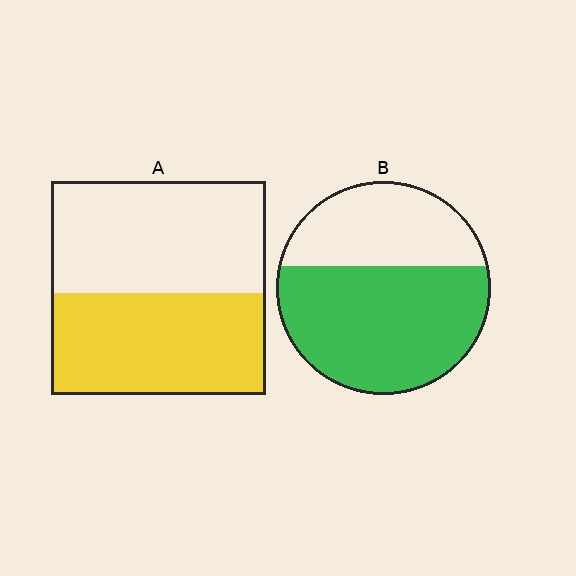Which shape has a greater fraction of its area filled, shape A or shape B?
Shape B.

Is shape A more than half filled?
Roughly half.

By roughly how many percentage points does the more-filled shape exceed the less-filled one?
By roughly 15 percentage points (B over A).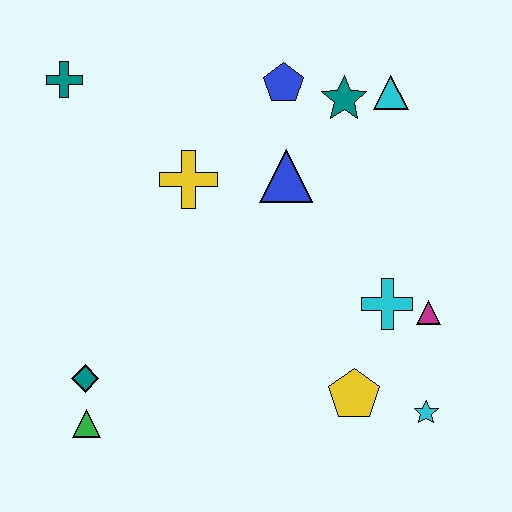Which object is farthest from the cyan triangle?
The green triangle is farthest from the cyan triangle.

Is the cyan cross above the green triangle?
Yes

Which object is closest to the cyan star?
The yellow pentagon is closest to the cyan star.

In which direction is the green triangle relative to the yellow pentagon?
The green triangle is to the left of the yellow pentagon.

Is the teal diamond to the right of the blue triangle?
No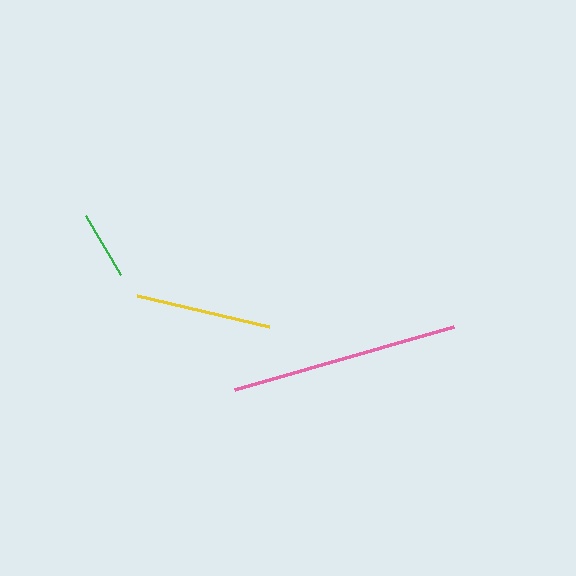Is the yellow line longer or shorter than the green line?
The yellow line is longer than the green line.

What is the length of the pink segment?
The pink segment is approximately 228 pixels long.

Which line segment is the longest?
The pink line is the longest at approximately 228 pixels.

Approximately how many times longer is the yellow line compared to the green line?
The yellow line is approximately 2.0 times the length of the green line.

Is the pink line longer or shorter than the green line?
The pink line is longer than the green line.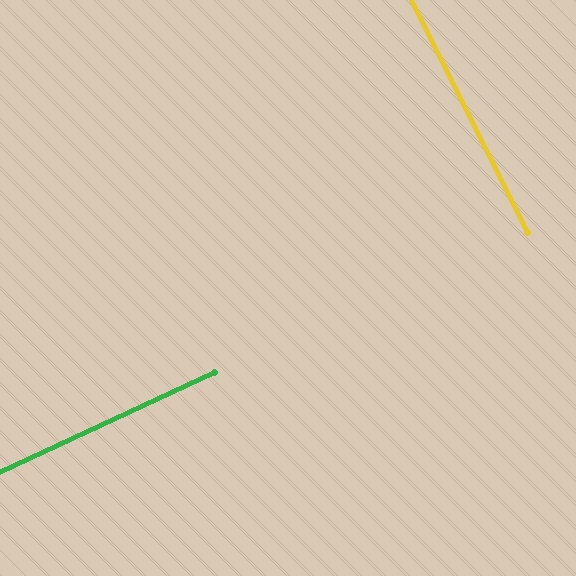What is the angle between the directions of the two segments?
Approximately 88 degrees.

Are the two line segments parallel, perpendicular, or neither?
Perpendicular — they meet at approximately 88°.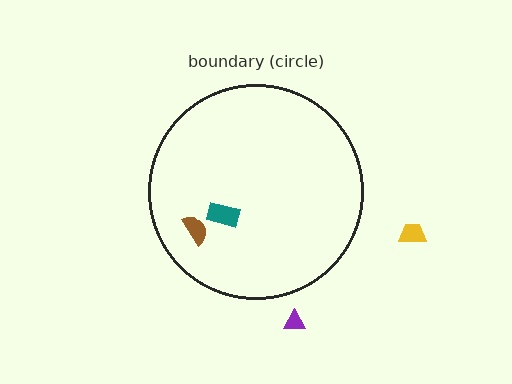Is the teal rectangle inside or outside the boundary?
Inside.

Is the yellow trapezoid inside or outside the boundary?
Outside.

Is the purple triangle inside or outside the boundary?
Outside.